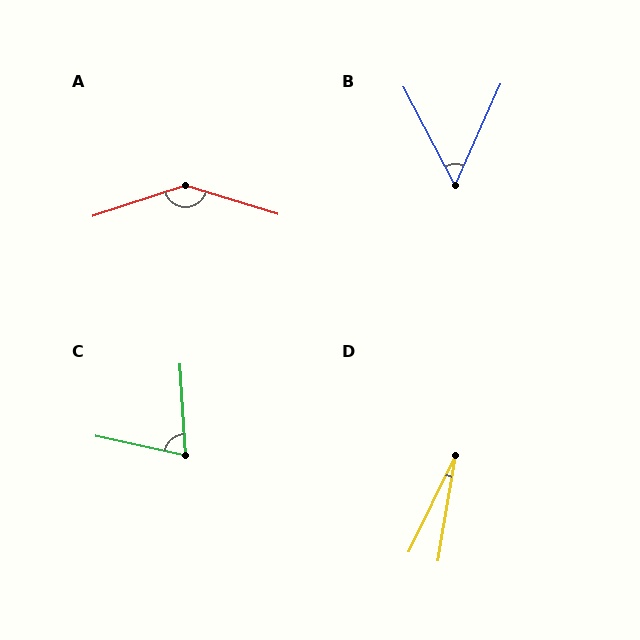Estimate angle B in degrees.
Approximately 52 degrees.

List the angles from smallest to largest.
D (17°), B (52°), C (74°), A (145°).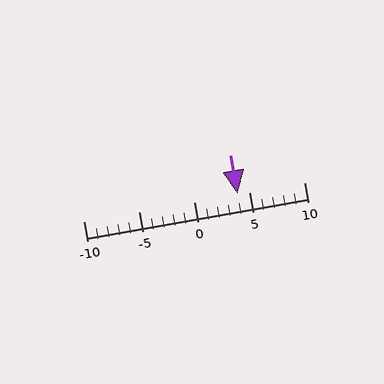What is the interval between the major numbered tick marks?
The major tick marks are spaced 5 units apart.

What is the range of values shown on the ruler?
The ruler shows values from -10 to 10.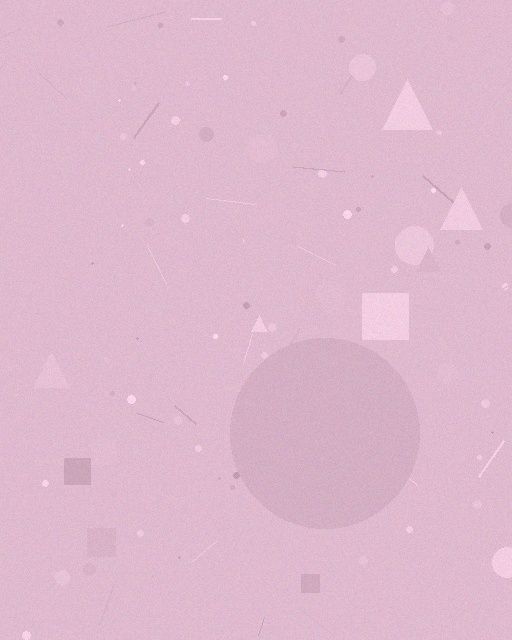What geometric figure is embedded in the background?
A circle is embedded in the background.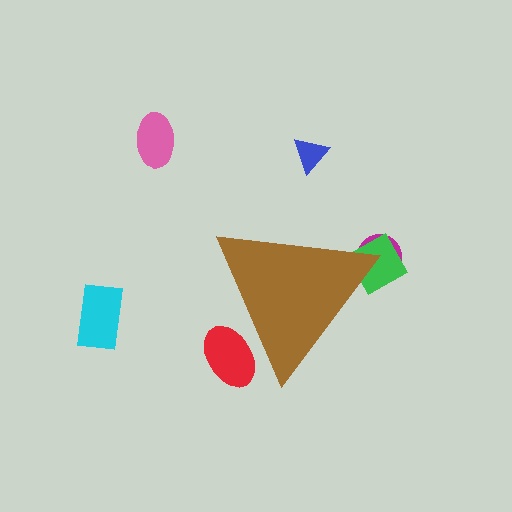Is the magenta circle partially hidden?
Yes, the magenta circle is partially hidden behind the brown triangle.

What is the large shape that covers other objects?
A brown triangle.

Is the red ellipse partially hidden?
Yes, the red ellipse is partially hidden behind the brown triangle.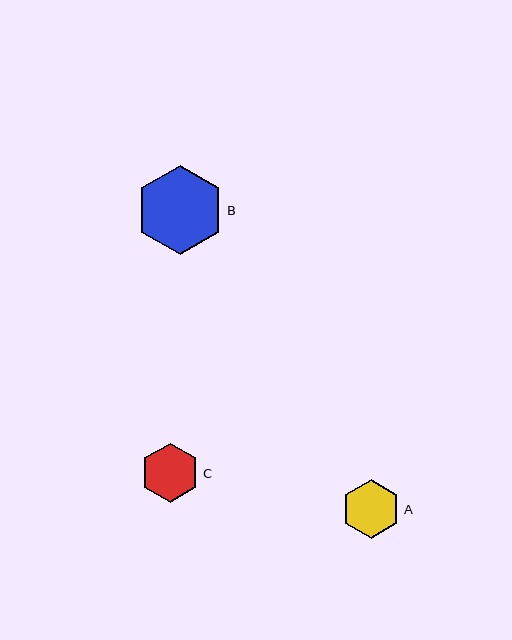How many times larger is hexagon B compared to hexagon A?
Hexagon B is approximately 1.5 times the size of hexagon A.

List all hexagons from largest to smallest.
From largest to smallest: B, A, C.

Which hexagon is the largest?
Hexagon B is the largest with a size of approximately 88 pixels.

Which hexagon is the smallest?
Hexagon C is the smallest with a size of approximately 59 pixels.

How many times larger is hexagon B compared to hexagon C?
Hexagon B is approximately 1.5 times the size of hexagon C.